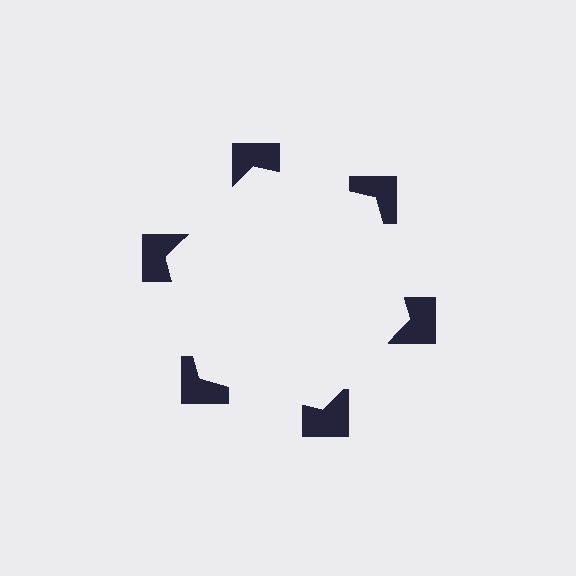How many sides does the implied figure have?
6 sides.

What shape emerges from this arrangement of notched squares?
An illusory hexagon — its edges are inferred from the aligned wedge cuts in the notched squares, not physically drawn.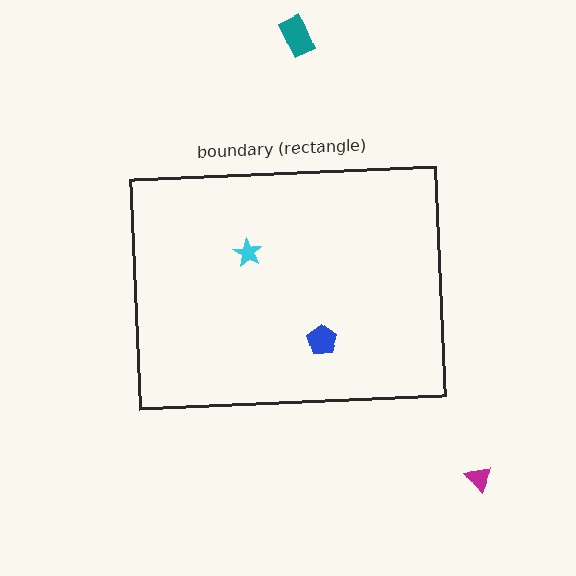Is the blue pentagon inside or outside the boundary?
Inside.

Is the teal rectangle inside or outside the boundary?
Outside.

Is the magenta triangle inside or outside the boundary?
Outside.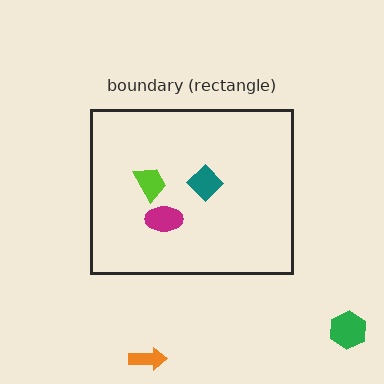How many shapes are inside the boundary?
3 inside, 2 outside.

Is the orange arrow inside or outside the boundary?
Outside.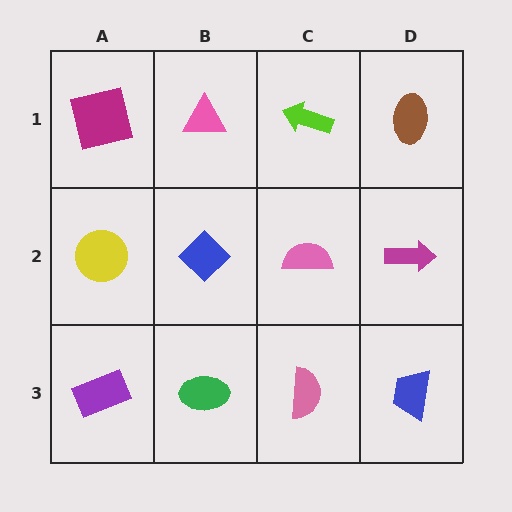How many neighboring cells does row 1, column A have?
2.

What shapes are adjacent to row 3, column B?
A blue diamond (row 2, column B), a purple rectangle (row 3, column A), a pink semicircle (row 3, column C).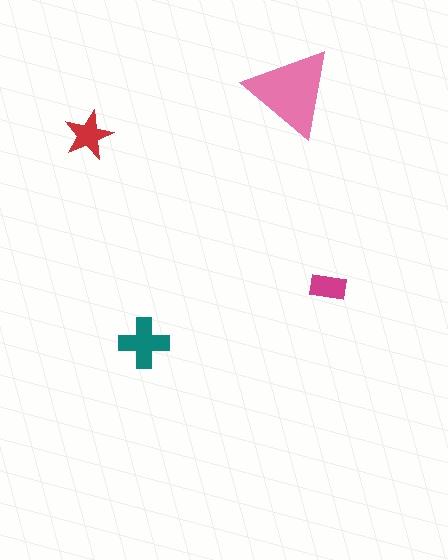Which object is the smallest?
The magenta rectangle.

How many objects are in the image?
There are 4 objects in the image.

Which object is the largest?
The pink triangle.